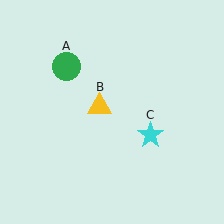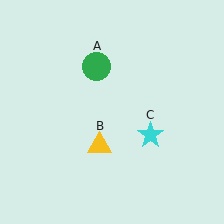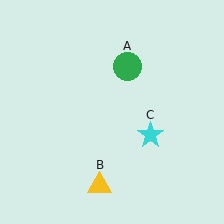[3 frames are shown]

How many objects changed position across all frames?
2 objects changed position: green circle (object A), yellow triangle (object B).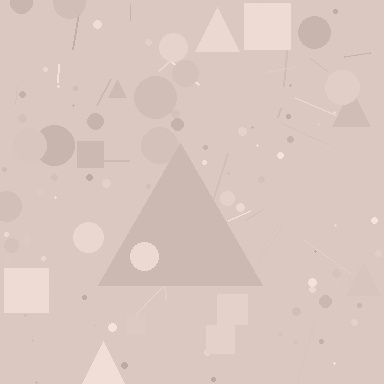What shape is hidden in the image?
A triangle is hidden in the image.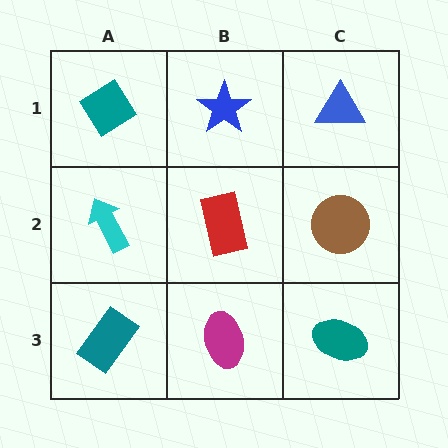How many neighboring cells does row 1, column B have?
3.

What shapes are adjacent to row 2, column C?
A blue triangle (row 1, column C), a teal ellipse (row 3, column C), a red rectangle (row 2, column B).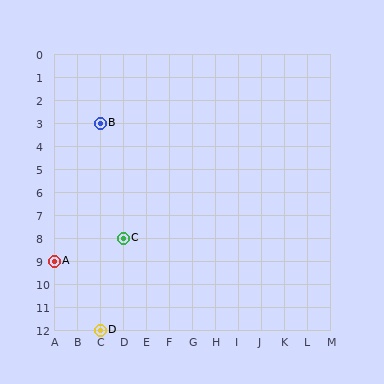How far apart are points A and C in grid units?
Points A and C are 3 columns and 1 row apart (about 3.2 grid units diagonally).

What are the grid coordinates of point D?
Point D is at grid coordinates (C, 12).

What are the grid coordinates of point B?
Point B is at grid coordinates (C, 3).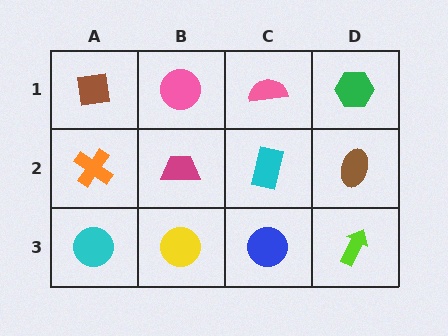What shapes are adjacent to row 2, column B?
A pink circle (row 1, column B), a yellow circle (row 3, column B), an orange cross (row 2, column A), a cyan rectangle (row 2, column C).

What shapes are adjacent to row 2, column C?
A pink semicircle (row 1, column C), a blue circle (row 3, column C), a magenta trapezoid (row 2, column B), a brown ellipse (row 2, column D).